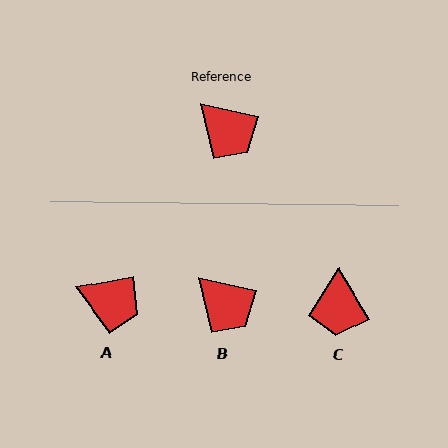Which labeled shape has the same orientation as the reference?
B.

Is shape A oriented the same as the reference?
No, it is off by about 23 degrees.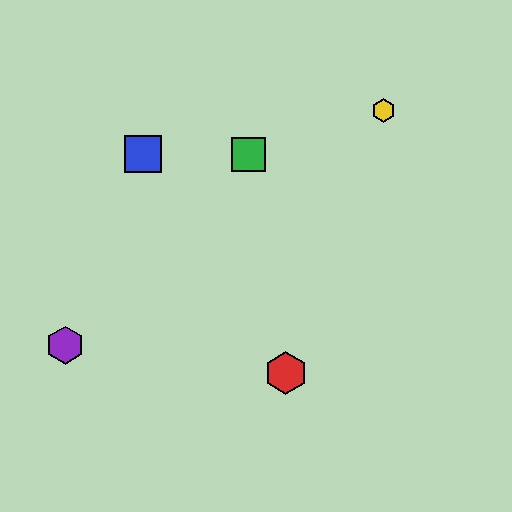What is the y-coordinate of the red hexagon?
The red hexagon is at y≈373.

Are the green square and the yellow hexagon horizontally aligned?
No, the green square is at y≈154 and the yellow hexagon is at y≈110.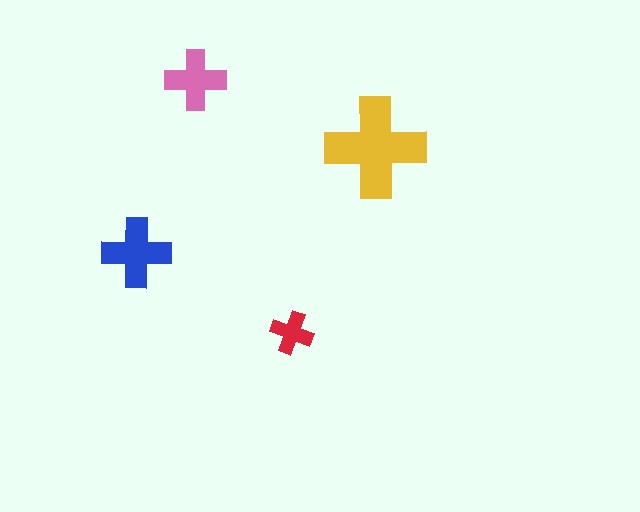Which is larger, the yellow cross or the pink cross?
The yellow one.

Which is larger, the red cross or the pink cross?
The pink one.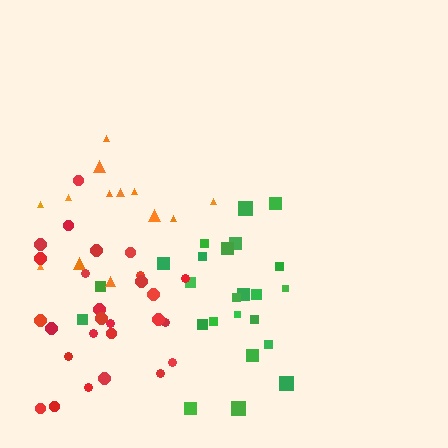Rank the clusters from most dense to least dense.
red, green, orange.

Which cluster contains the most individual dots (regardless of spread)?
Red (27).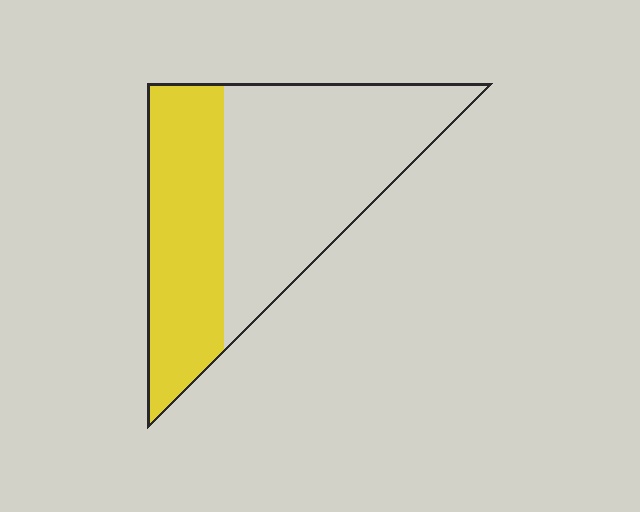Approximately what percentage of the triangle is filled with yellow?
Approximately 40%.